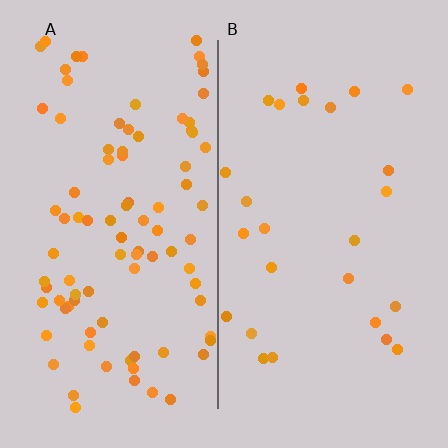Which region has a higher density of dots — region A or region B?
A (the left).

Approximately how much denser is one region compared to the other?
Approximately 3.6× — region A over region B.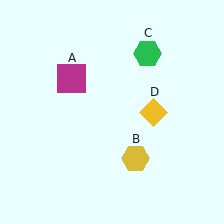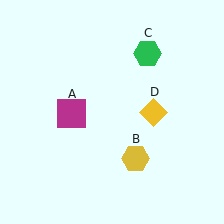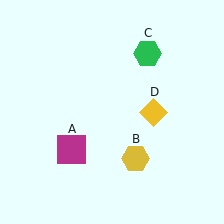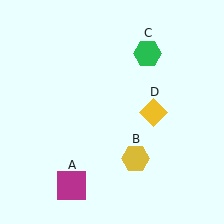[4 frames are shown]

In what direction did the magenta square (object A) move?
The magenta square (object A) moved down.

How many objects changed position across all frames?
1 object changed position: magenta square (object A).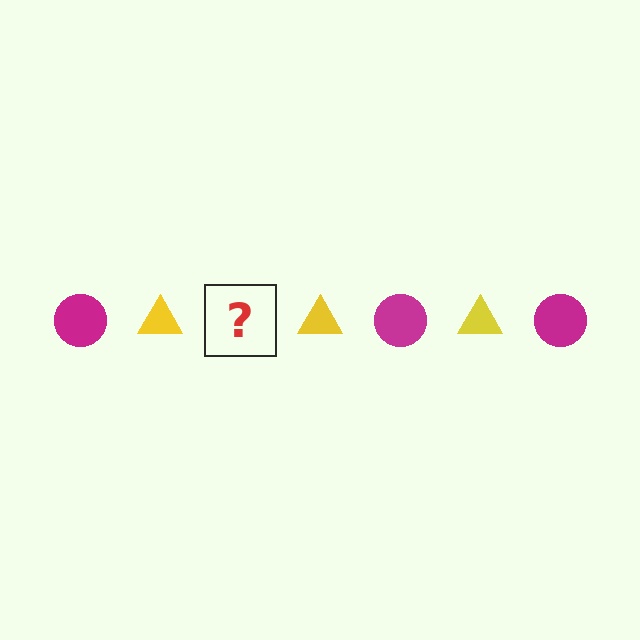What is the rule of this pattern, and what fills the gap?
The rule is that the pattern alternates between magenta circle and yellow triangle. The gap should be filled with a magenta circle.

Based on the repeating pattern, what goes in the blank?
The blank should be a magenta circle.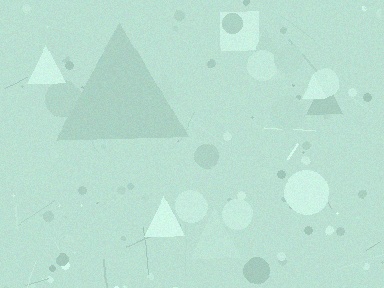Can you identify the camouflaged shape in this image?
The camouflaged shape is a triangle.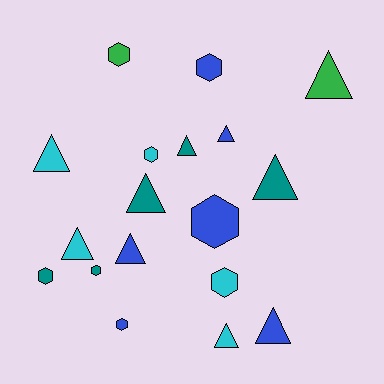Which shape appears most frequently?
Triangle, with 10 objects.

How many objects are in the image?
There are 18 objects.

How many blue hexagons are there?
There are 3 blue hexagons.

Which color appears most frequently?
Blue, with 6 objects.